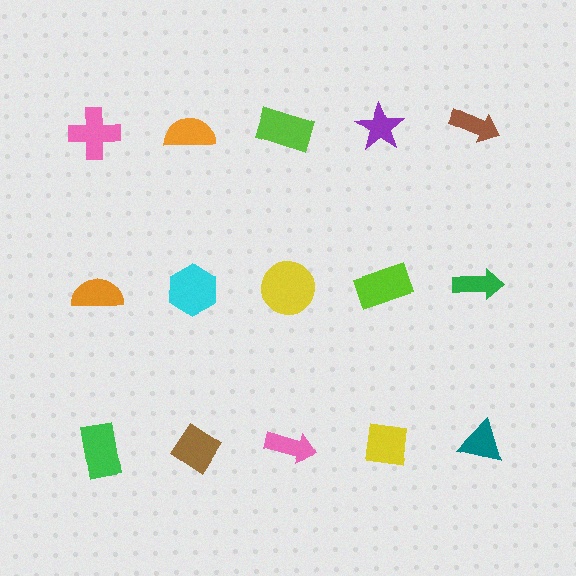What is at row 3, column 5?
A teal triangle.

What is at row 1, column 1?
A pink cross.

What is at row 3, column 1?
A green rectangle.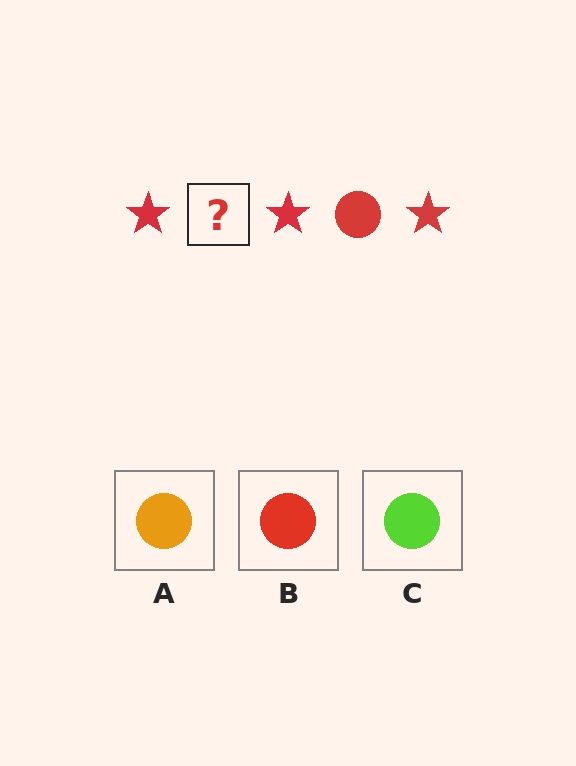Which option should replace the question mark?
Option B.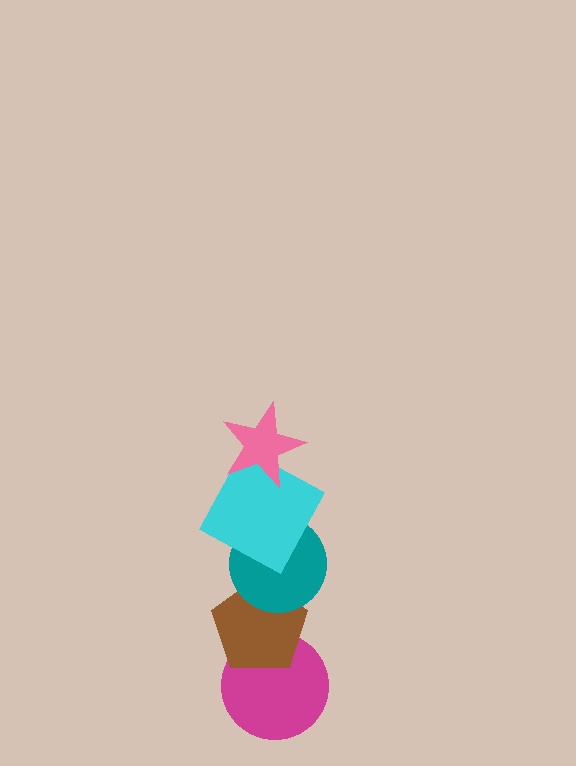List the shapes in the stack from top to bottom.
From top to bottom: the pink star, the cyan square, the teal circle, the brown pentagon, the magenta circle.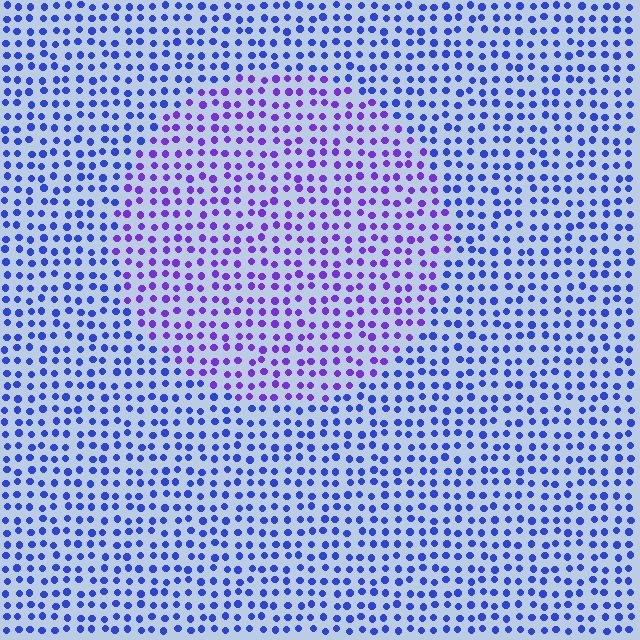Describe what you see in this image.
The image is filled with small blue elements in a uniform arrangement. A circle-shaped region is visible where the elements are tinted to a slightly different hue, forming a subtle color boundary.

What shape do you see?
I see a circle.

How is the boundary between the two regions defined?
The boundary is defined purely by a slight shift in hue (about 36 degrees). Spacing, size, and orientation are identical on both sides.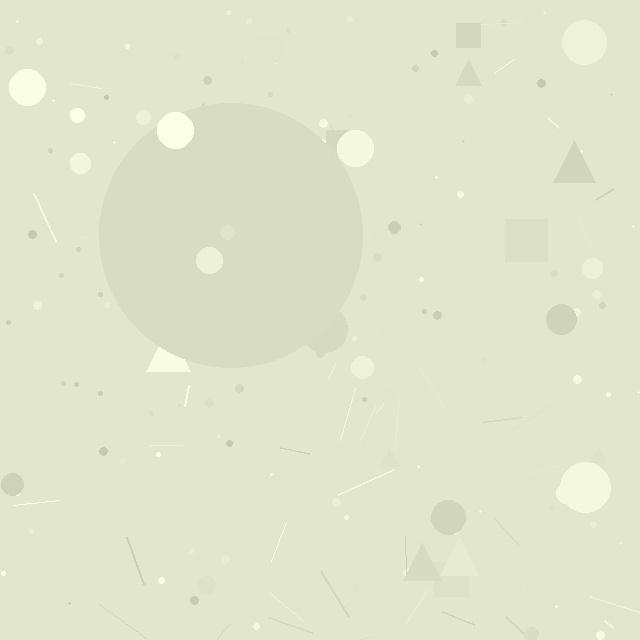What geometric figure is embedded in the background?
A circle is embedded in the background.